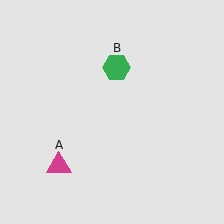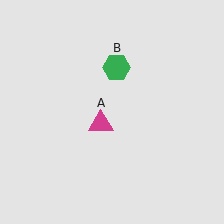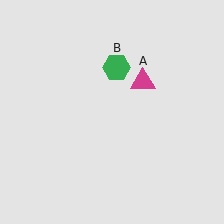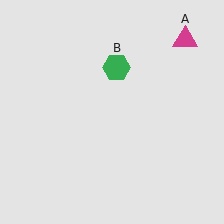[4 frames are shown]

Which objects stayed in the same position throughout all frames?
Green hexagon (object B) remained stationary.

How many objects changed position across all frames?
1 object changed position: magenta triangle (object A).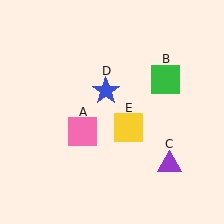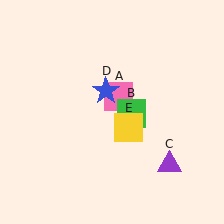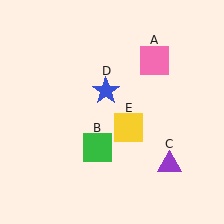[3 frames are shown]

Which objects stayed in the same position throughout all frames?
Purple triangle (object C) and blue star (object D) and yellow square (object E) remained stationary.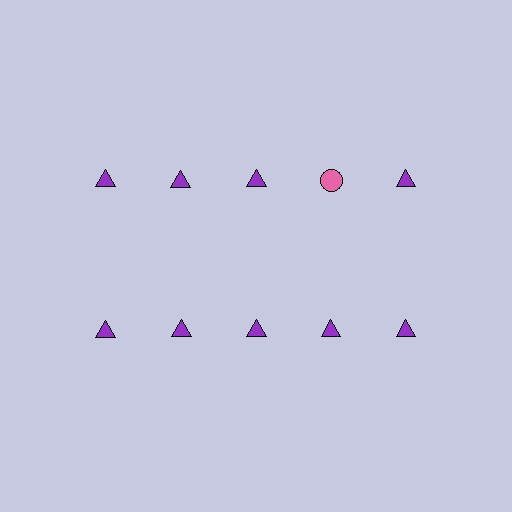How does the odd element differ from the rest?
It differs in both color (pink instead of purple) and shape (circle instead of triangle).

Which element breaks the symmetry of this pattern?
The pink circle in the top row, second from right column breaks the symmetry. All other shapes are purple triangles.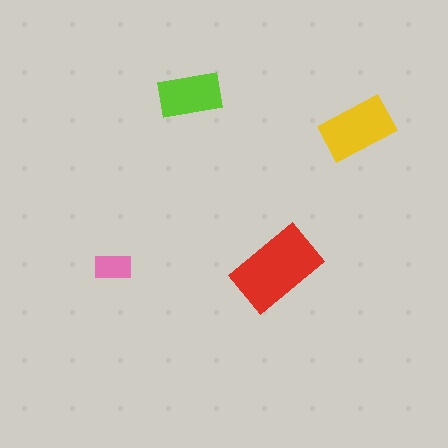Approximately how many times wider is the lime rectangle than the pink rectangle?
About 1.5 times wider.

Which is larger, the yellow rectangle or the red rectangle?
The red one.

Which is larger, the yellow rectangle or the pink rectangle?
The yellow one.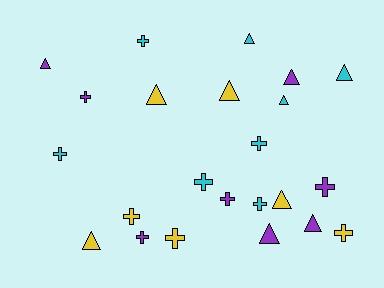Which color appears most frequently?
Purple, with 8 objects.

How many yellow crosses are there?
There are 3 yellow crosses.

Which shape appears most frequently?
Cross, with 12 objects.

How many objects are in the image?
There are 23 objects.